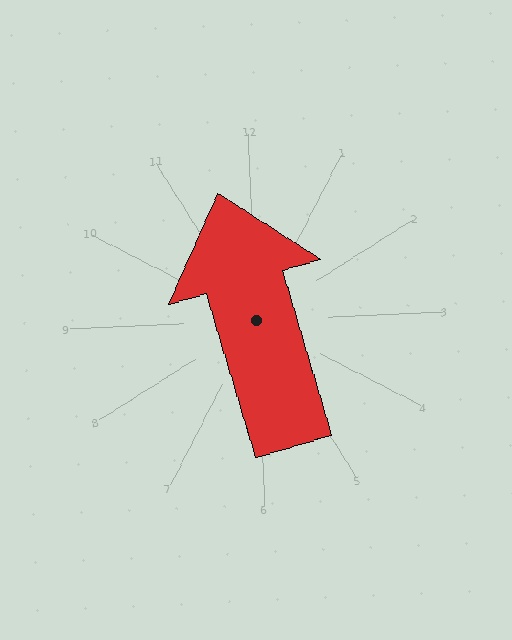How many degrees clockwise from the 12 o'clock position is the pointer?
Approximately 346 degrees.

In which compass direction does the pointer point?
North.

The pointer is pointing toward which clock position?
Roughly 12 o'clock.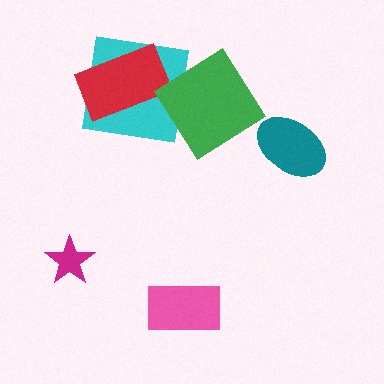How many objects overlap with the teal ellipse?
0 objects overlap with the teal ellipse.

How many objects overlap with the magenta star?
0 objects overlap with the magenta star.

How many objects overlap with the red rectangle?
1 object overlaps with the red rectangle.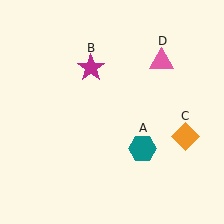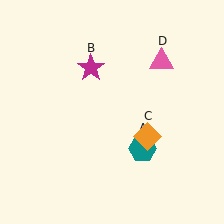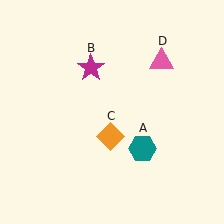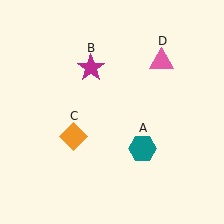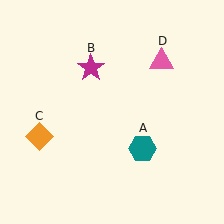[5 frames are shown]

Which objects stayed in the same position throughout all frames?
Teal hexagon (object A) and magenta star (object B) and pink triangle (object D) remained stationary.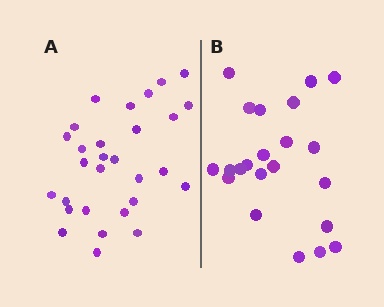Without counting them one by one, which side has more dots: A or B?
Region A (the left region) has more dots.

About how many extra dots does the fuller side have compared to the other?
Region A has roughly 8 or so more dots than region B.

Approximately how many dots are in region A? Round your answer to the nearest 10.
About 30 dots. (The exact count is 29, which rounds to 30.)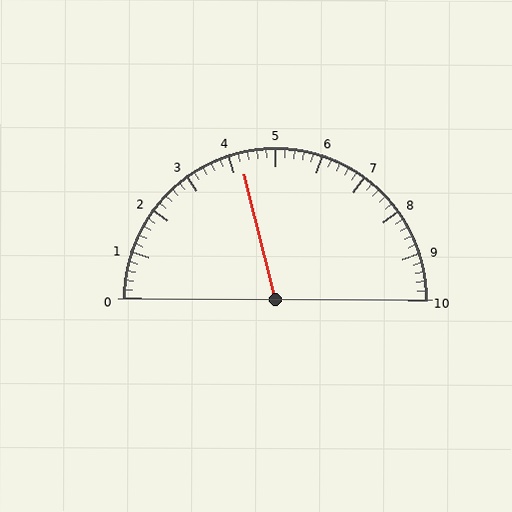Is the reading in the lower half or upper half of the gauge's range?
The reading is in the lower half of the range (0 to 10).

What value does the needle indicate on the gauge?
The needle indicates approximately 4.2.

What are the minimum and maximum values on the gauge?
The gauge ranges from 0 to 10.